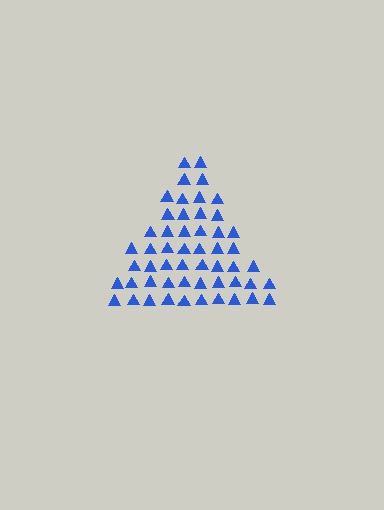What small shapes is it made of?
It is made of small triangles.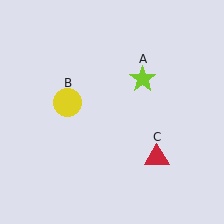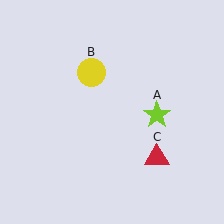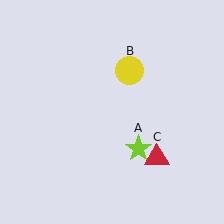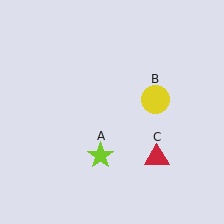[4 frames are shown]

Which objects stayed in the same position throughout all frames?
Red triangle (object C) remained stationary.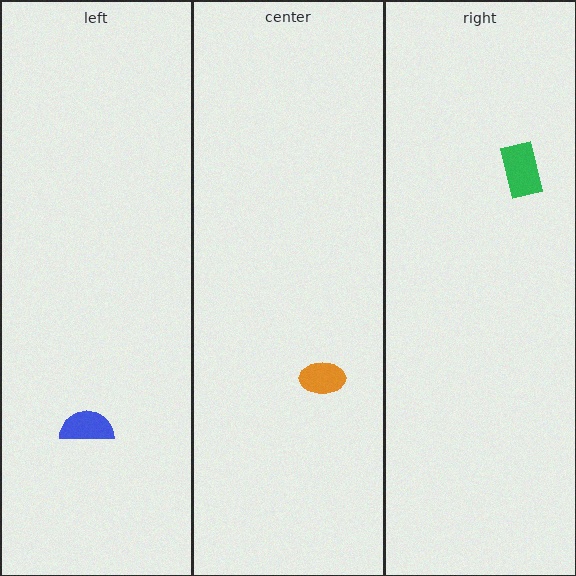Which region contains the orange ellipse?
The center region.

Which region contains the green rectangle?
The right region.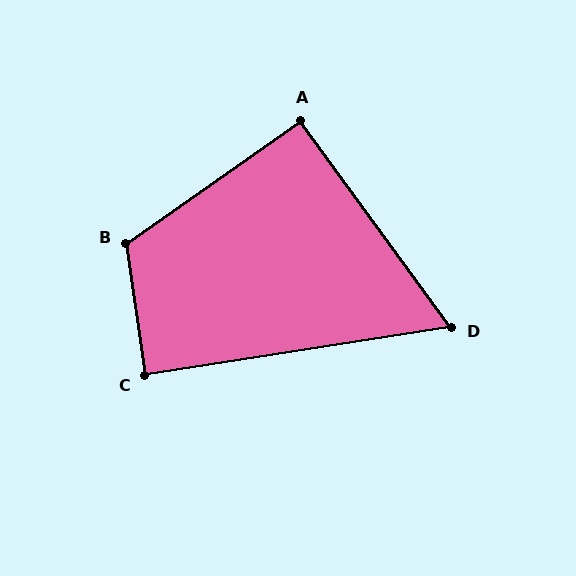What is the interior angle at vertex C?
Approximately 89 degrees (approximately right).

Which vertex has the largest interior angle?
B, at approximately 117 degrees.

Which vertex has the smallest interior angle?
D, at approximately 63 degrees.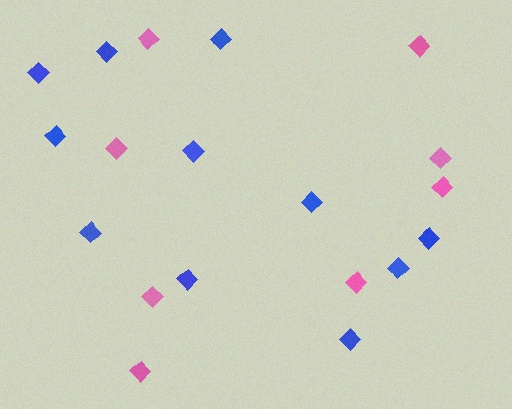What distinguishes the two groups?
There are 2 groups: one group of pink diamonds (8) and one group of blue diamonds (11).